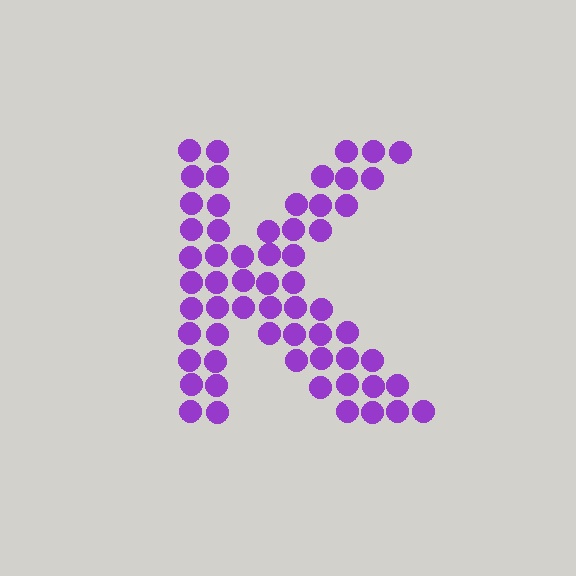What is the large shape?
The large shape is the letter K.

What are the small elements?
The small elements are circles.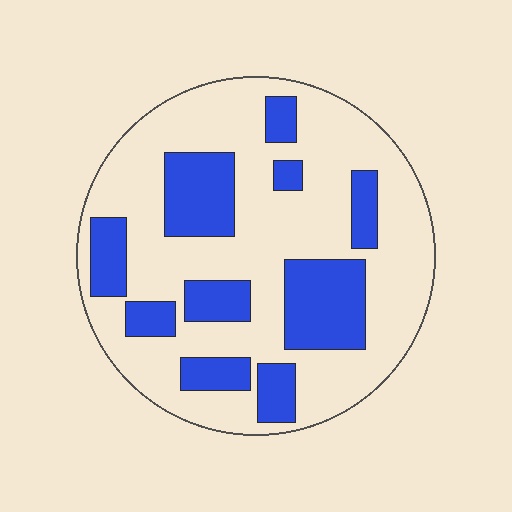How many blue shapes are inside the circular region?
10.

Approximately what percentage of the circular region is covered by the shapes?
Approximately 30%.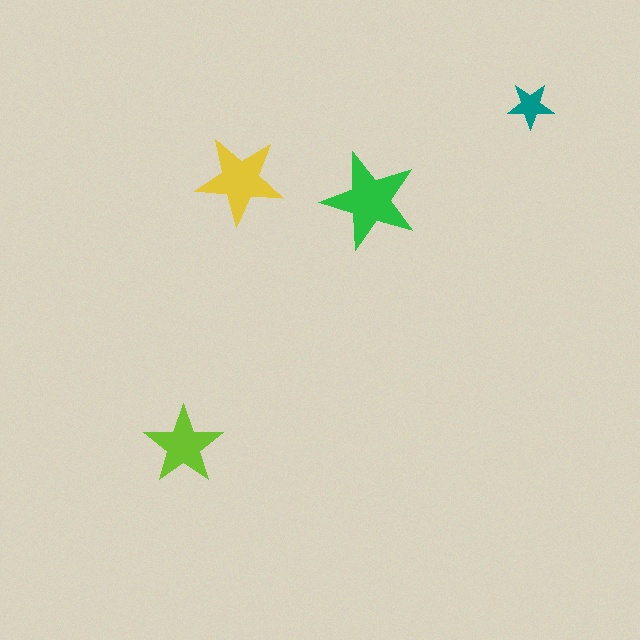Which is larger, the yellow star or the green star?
The green one.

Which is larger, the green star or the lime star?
The green one.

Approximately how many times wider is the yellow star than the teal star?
About 2 times wider.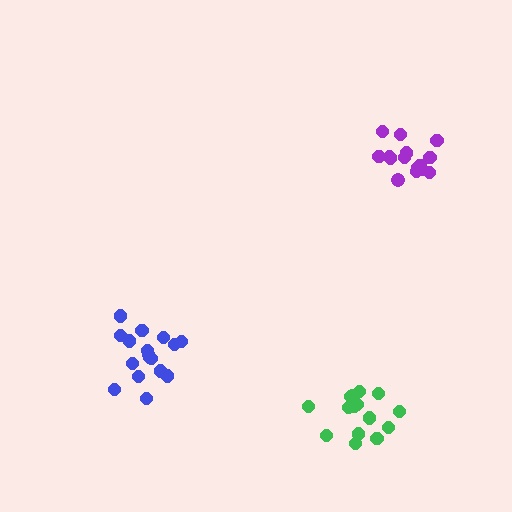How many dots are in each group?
Group 1: 15 dots, Group 2: 17 dots, Group 3: 15 dots (47 total).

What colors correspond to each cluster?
The clusters are colored: purple, blue, green.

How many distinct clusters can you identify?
There are 3 distinct clusters.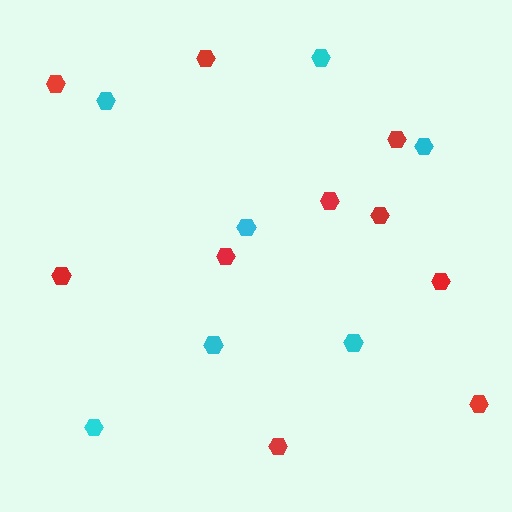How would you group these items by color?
There are 2 groups: one group of red hexagons (10) and one group of cyan hexagons (7).